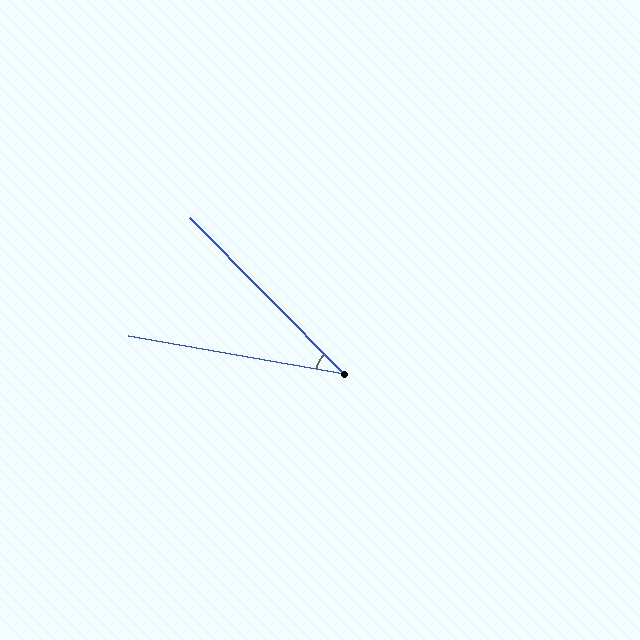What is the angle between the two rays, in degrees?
Approximately 35 degrees.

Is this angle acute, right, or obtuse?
It is acute.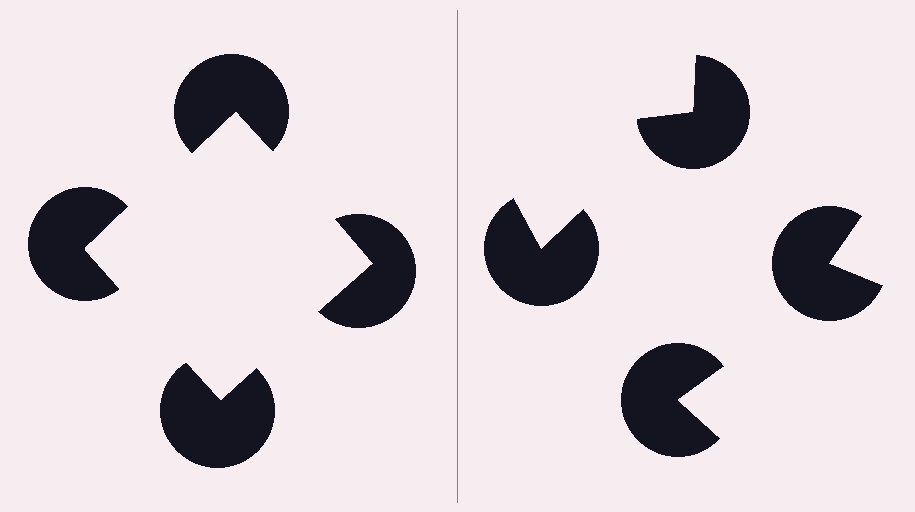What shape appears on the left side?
An illusory square.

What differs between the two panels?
The pac-man discs are positioned identically on both sides; only the wedge orientations differ. On the left they align to a square; on the right they are misaligned.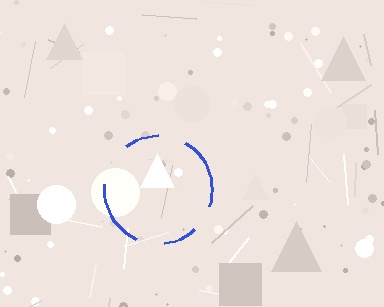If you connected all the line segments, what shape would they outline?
They would outline a circle.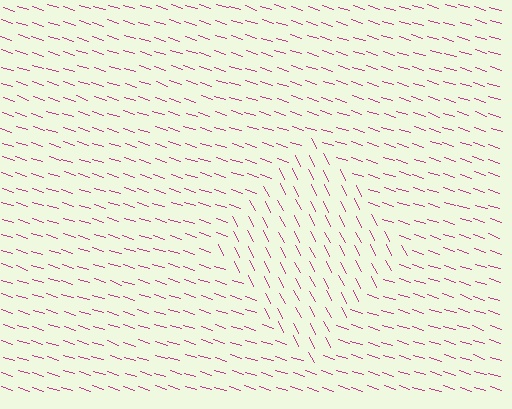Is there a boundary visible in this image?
Yes, there is a texture boundary formed by a change in line orientation.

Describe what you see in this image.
The image is filled with small magenta line segments. A diamond region in the image has lines oriented differently from the surrounding lines, creating a visible texture boundary.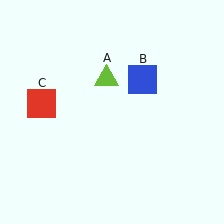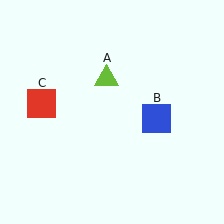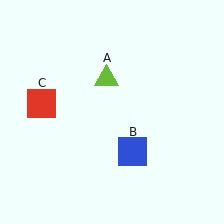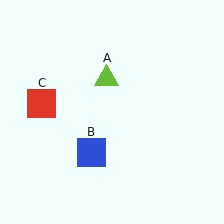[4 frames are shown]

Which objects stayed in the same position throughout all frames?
Lime triangle (object A) and red square (object C) remained stationary.